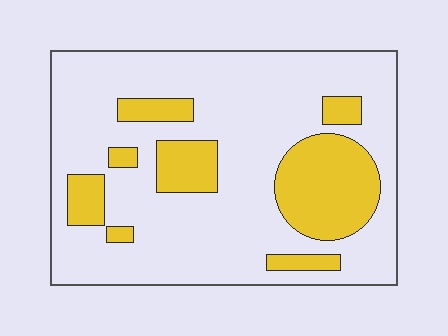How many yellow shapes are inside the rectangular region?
8.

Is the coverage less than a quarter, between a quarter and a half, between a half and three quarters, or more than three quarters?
Less than a quarter.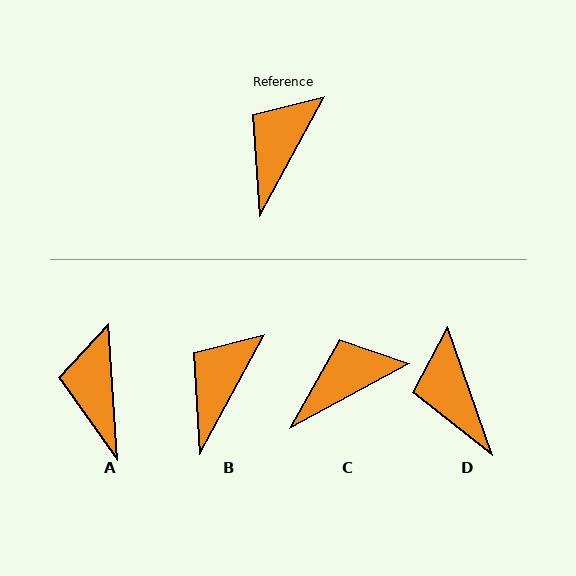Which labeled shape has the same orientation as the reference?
B.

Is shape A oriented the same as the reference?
No, it is off by about 32 degrees.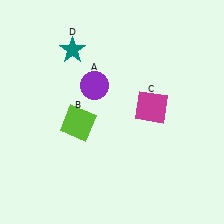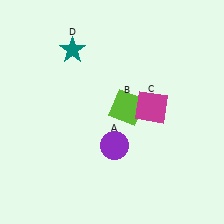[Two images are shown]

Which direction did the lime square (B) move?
The lime square (B) moved right.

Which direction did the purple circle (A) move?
The purple circle (A) moved down.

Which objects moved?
The objects that moved are: the purple circle (A), the lime square (B).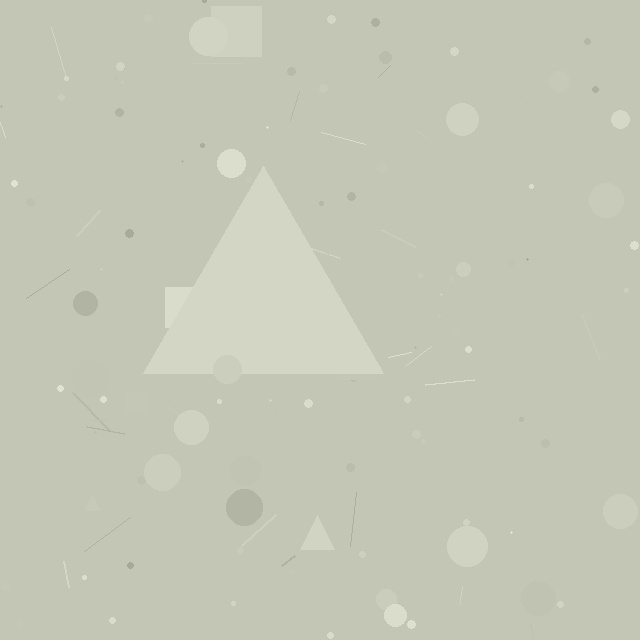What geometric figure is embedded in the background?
A triangle is embedded in the background.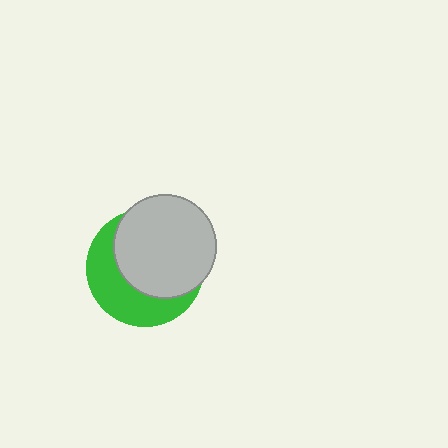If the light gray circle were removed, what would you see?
You would see the complete green circle.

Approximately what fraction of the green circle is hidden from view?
Roughly 59% of the green circle is hidden behind the light gray circle.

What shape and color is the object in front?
The object in front is a light gray circle.